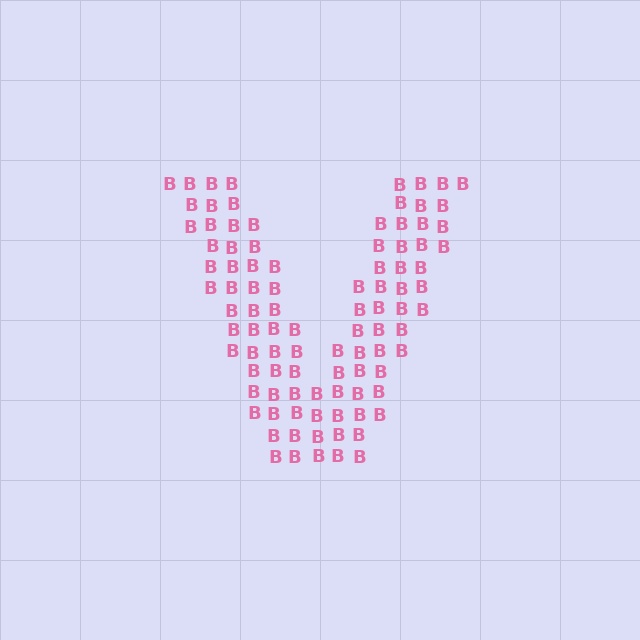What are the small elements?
The small elements are letter B's.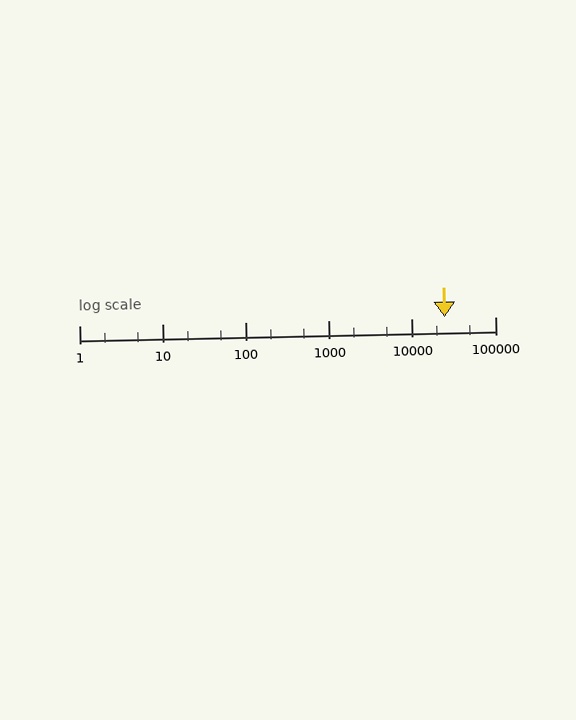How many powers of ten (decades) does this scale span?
The scale spans 5 decades, from 1 to 100000.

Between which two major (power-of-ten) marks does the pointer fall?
The pointer is between 10000 and 100000.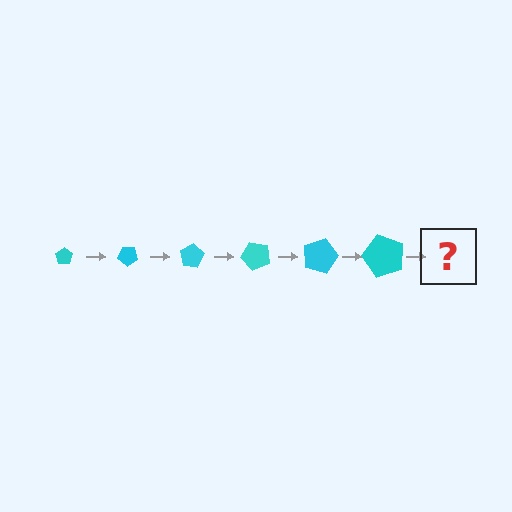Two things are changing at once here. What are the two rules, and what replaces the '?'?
The two rules are that the pentagon grows larger each step and it rotates 40 degrees each step. The '?' should be a pentagon, larger than the previous one and rotated 240 degrees from the start.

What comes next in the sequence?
The next element should be a pentagon, larger than the previous one and rotated 240 degrees from the start.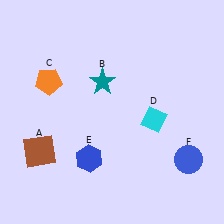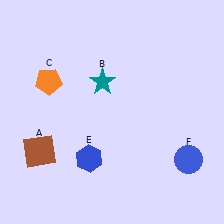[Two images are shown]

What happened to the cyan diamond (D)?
The cyan diamond (D) was removed in Image 2. It was in the bottom-right area of Image 1.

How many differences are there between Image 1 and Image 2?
There is 1 difference between the two images.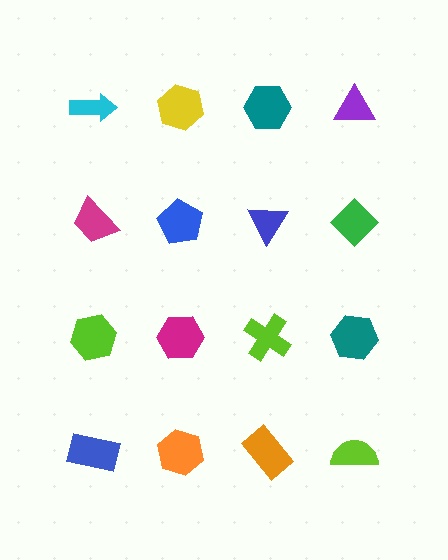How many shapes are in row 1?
4 shapes.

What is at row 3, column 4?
A teal hexagon.